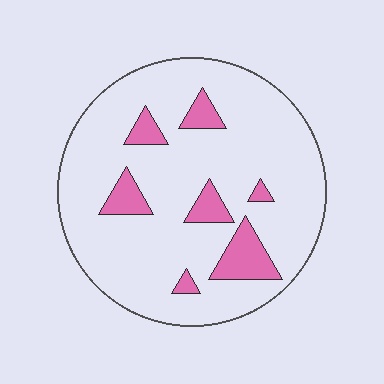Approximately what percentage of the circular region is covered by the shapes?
Approximately 15%.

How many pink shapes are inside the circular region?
7.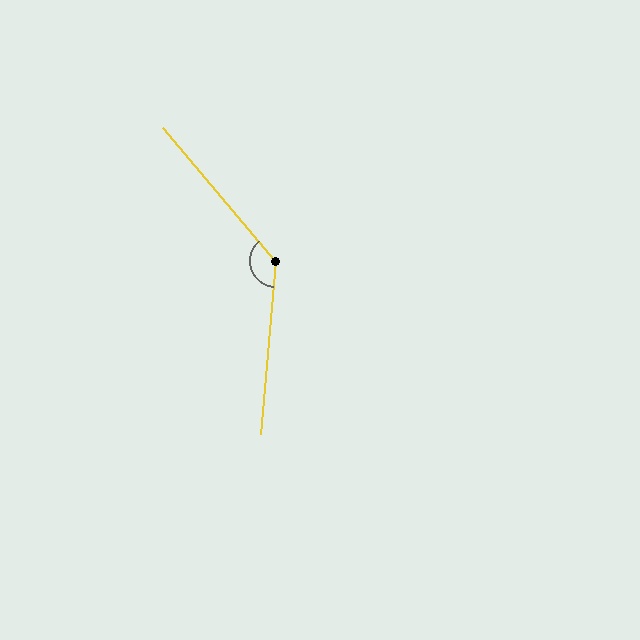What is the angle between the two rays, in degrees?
Approximately 135 degrees.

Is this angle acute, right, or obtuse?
It is obtuse.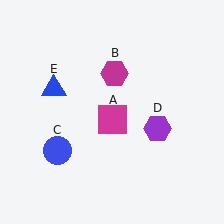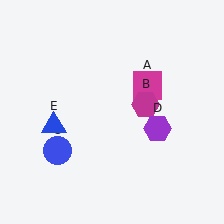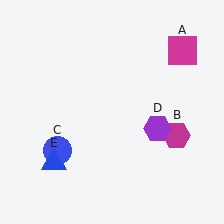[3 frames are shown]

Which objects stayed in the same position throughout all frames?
Blue circle (object C) and purple hexagon (object D) remained stationary.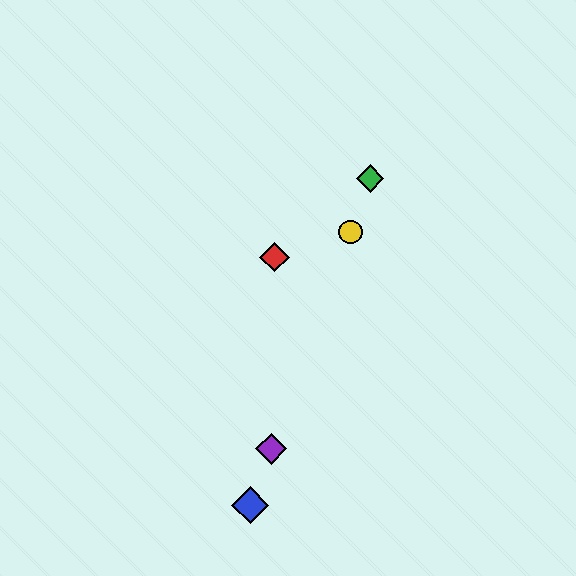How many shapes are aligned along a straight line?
4 shapes (the blue diamond, the green diamond, the yellow circle, the purple diamond) are aligned along a straight line.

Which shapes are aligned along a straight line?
The blue diamond, the green diamond, the yellow circle, the purple diamond are aligned along a straight line.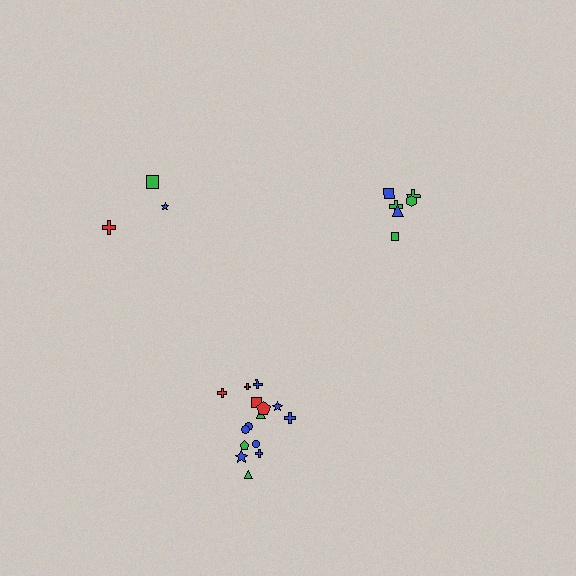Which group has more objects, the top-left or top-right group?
The top-right group.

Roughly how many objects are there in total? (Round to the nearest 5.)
Roughly 25 objects in total.